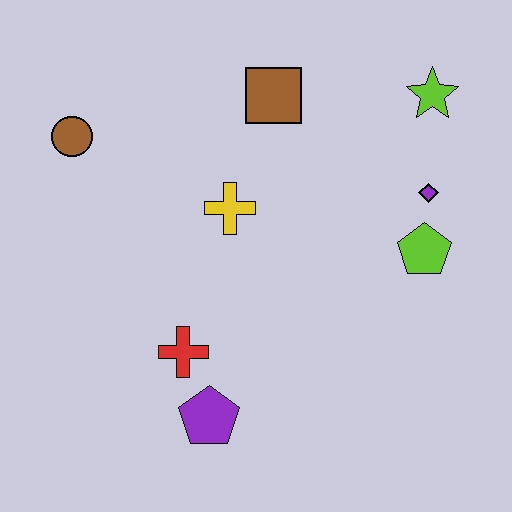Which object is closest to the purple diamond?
The lime pentagon is closest to the purple diamond.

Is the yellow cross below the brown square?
Yes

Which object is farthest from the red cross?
The lime star is farthest from the red cross.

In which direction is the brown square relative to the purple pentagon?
The brown square is above the purple pentagon.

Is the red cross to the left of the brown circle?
No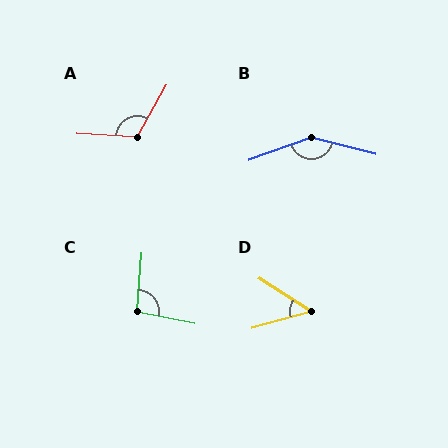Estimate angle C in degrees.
Approximately 97 degrees.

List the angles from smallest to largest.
D (48°), C (97°), A (116°), B (146°).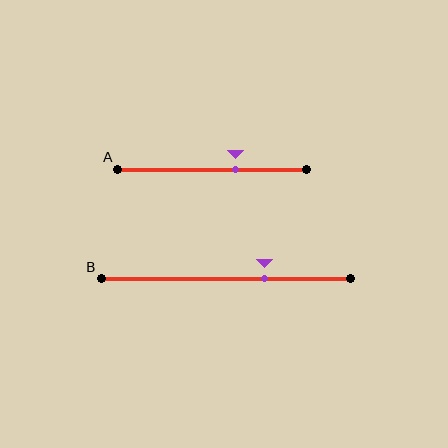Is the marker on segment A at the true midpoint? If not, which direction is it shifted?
No, the marker on segment A is shifted to the right by about 13% of the segment length.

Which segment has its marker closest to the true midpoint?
Segment A has its marker closest to the true midpoint.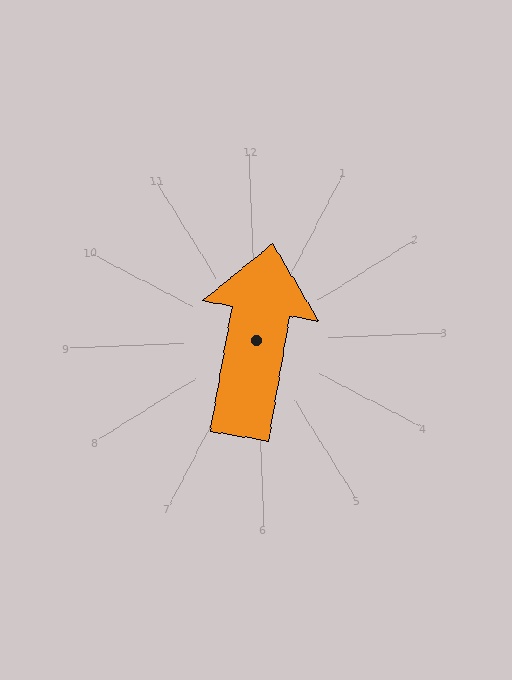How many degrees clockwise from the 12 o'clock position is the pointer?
Approximately 12 degrees.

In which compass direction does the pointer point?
North.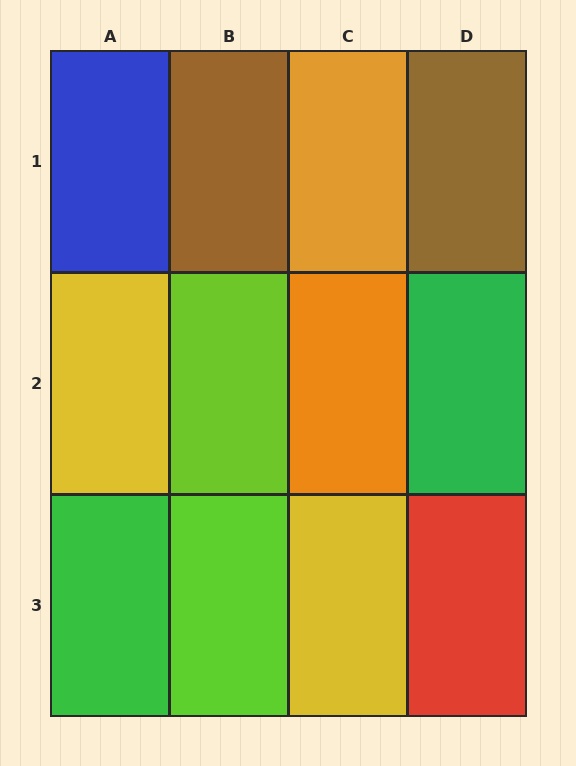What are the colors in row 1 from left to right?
Blue, brown, orange, brown.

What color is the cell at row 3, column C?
Yellow.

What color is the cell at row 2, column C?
Orange.